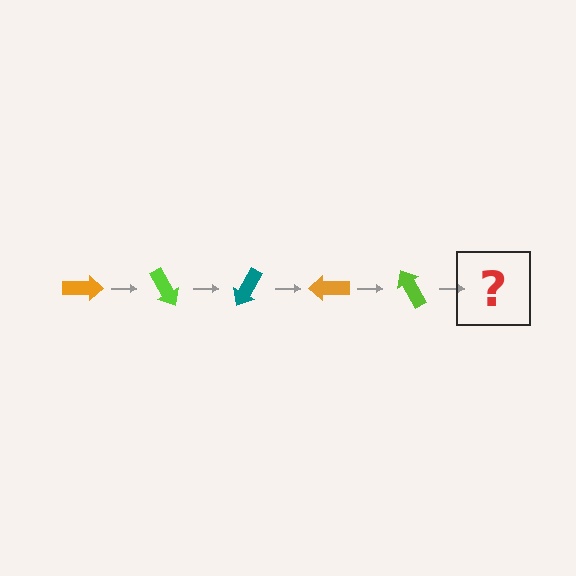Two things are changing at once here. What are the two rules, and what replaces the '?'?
The two rules are that it rotates 60 degrees each step and the color cycles through orange, lime, and teal. The '?' should be a teal arrow, rotated 300 degrees from the start.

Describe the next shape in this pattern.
It should be a teal arrow, rotated 300 degrees from the start.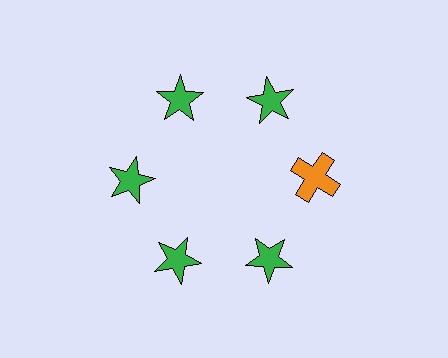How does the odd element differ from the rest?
It differs in both color (orange instead of green) and shape (cross instead of star).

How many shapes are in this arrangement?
There are 6 shapes arranged in a ring pattern.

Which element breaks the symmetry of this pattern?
The orange cross at roughly the 3 o'clock position breaks the symmetry. All other shapes are green stars.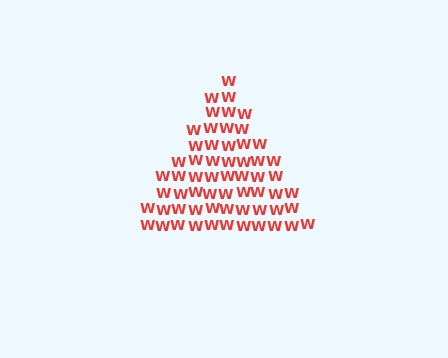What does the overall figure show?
The overall figure shows a triangle.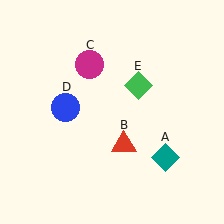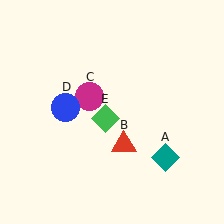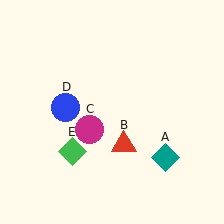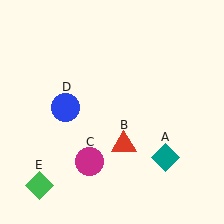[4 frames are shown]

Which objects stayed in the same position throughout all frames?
Teal diamond (object A) and red triangle (object B) and blue circle (object D) remained stationary.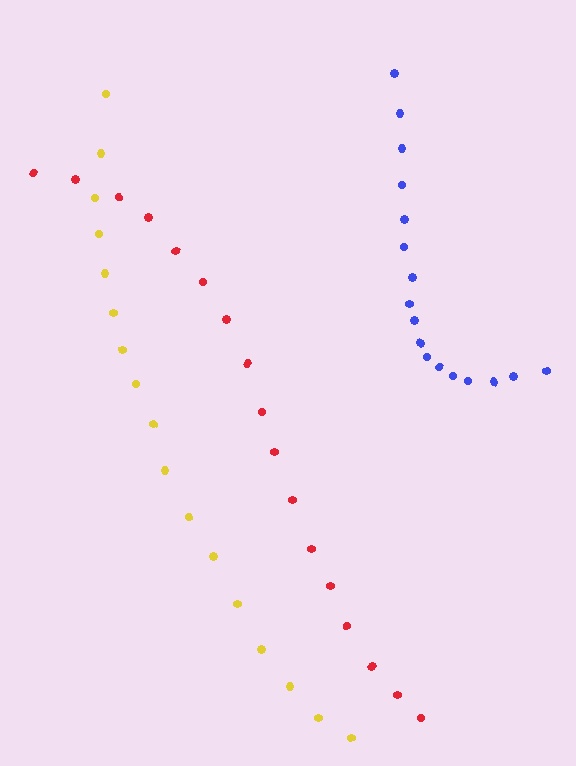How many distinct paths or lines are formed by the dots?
There are 3 distinct paths.